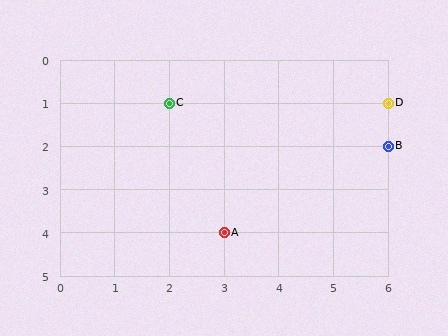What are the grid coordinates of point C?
Point C is at grid coordinates (2, 1).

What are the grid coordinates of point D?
Point D is at grid coordinates (6, 1).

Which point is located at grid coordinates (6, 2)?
Point B is at (6, 2).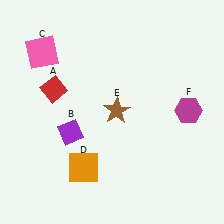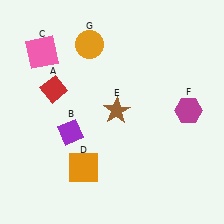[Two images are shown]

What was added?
An orange circle (G) was added in Image 2.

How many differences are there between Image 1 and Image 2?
There is 1 difference between the two images.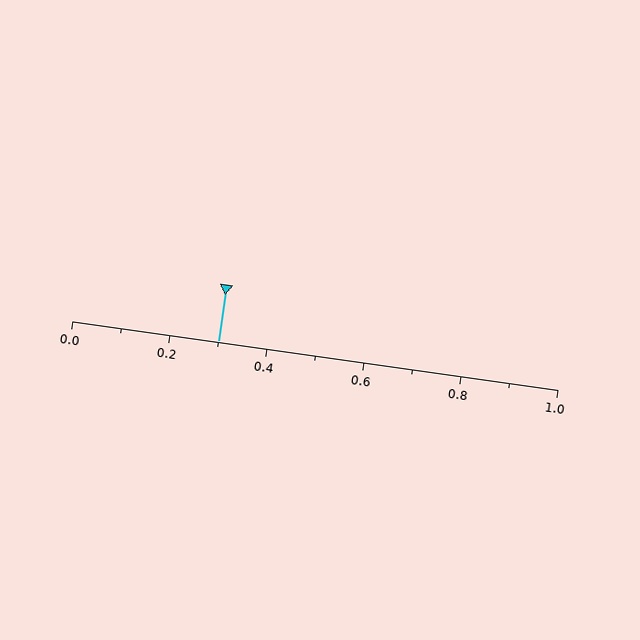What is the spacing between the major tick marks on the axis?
The major ticks are spaced 0.2 apart.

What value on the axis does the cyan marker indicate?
The marker indicates approximately 0.3.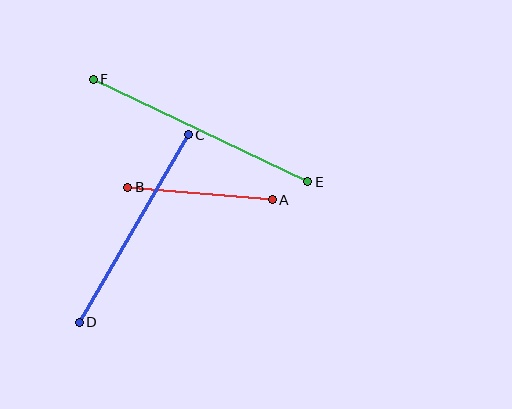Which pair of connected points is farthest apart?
Points E and F are farthest apart.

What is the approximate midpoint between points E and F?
The midpoint is at approximately (200, 131) pixels.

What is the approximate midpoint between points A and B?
The midpoint is at approximately (200, 194) pixels.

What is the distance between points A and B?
The distance is approximately 145 pixels.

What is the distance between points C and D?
The distance is approximately 217 pixels.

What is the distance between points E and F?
The distance is approximately 238 pixels.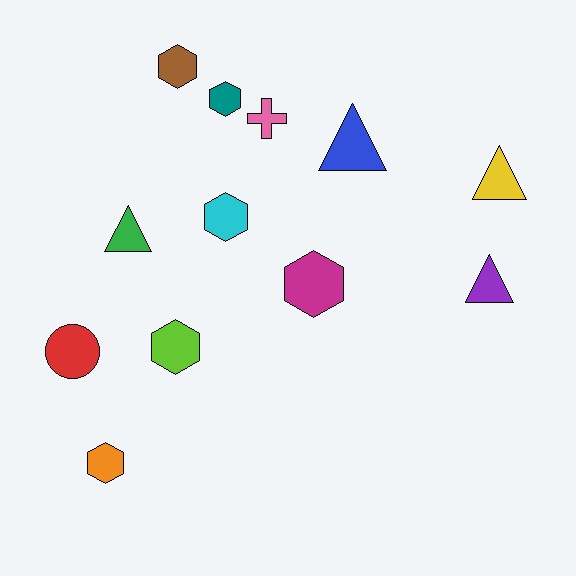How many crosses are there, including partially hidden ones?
There is 1 cross.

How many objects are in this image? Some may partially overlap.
There are 12 objects.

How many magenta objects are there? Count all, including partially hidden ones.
There is 1 magenta object.